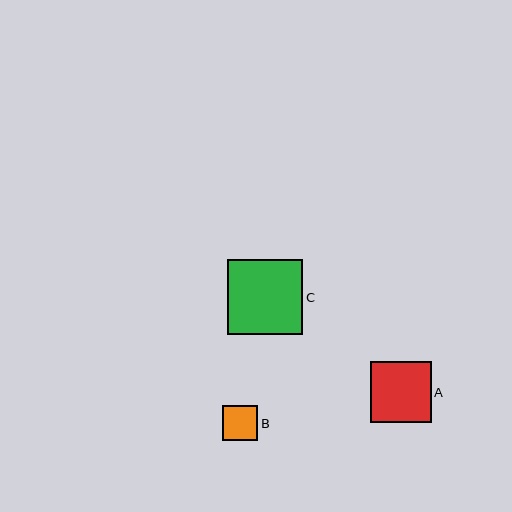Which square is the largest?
Square C is the largest with a size of approximately 76 pixels.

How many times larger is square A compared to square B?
Square A is approximately 1.7 times the size of square B.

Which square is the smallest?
Square B is the smallest with a size of approximately 35 pixels.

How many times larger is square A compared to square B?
Square A is approximately 1.7 times the size of square B.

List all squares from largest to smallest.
From largest to smallest: C, A, B.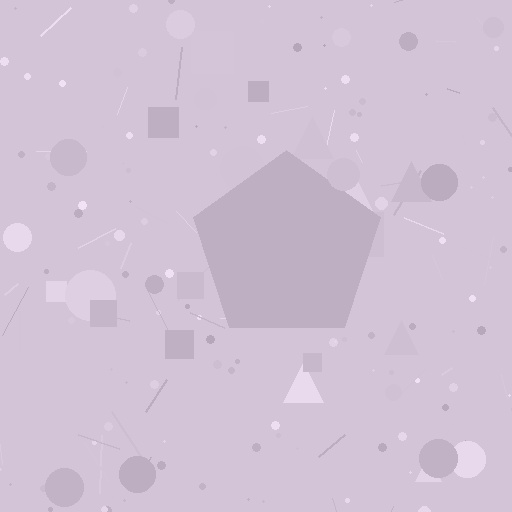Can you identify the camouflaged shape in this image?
The camouflaged shape is a pentagon.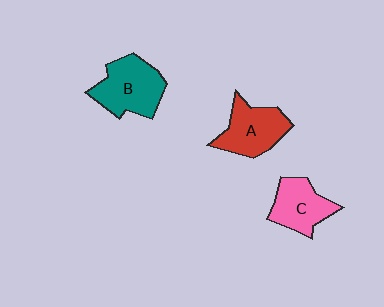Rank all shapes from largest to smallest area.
From largest to smallest: B (teal), A (red), C (pink).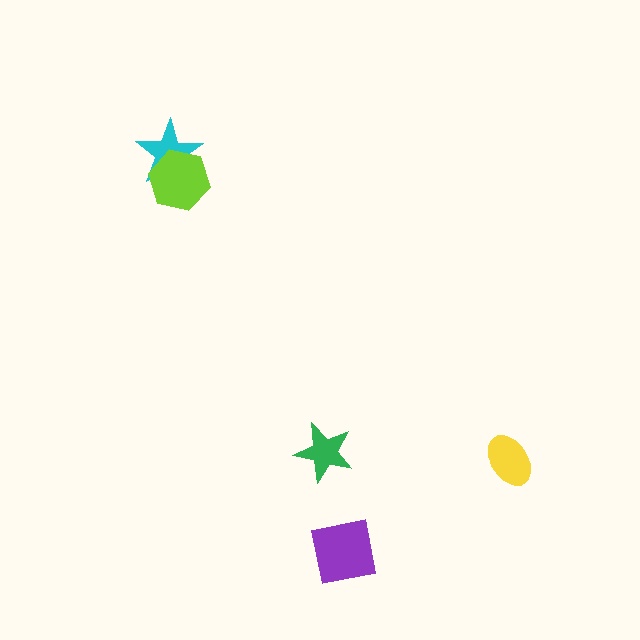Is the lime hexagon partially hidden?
No, no other shape covers it.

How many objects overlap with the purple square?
0 objects overlap with the purple square.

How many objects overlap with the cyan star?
1 object overlaps with the cyan star.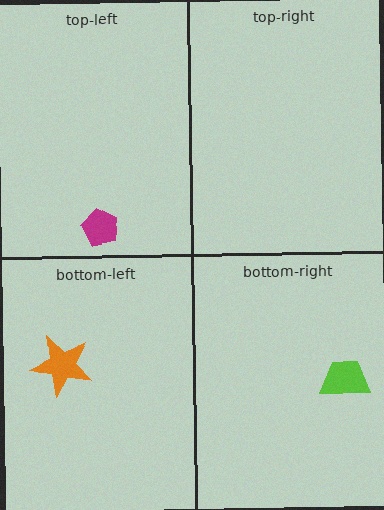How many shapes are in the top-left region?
1.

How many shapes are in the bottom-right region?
1.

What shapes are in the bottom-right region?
The lime trapezoid.